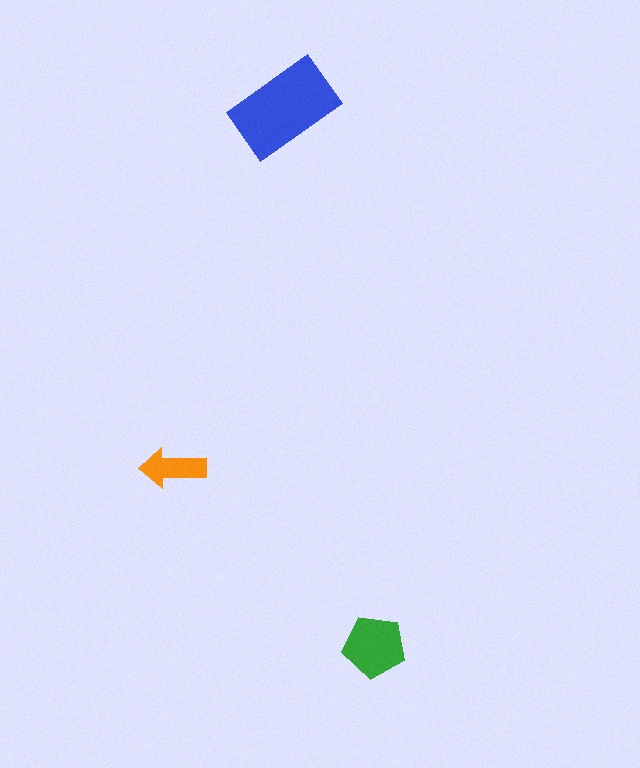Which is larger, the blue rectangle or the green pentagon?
The blue rectangle.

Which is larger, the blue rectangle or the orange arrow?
The blue rectangle.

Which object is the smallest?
The orange arrow.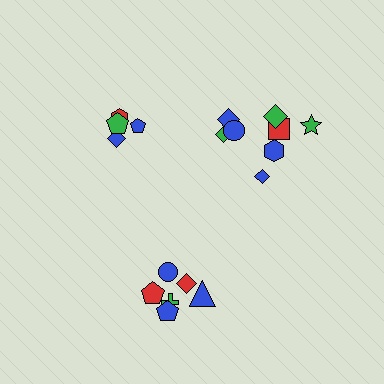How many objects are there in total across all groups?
There are 18 objects.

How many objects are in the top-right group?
There are 8 objects.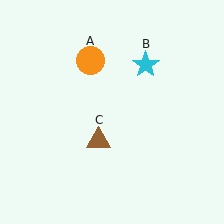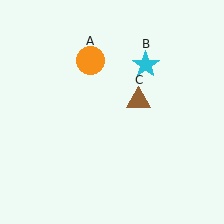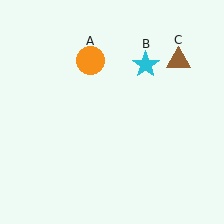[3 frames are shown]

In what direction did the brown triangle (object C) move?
The brown triangle (object C) moved up and to the right.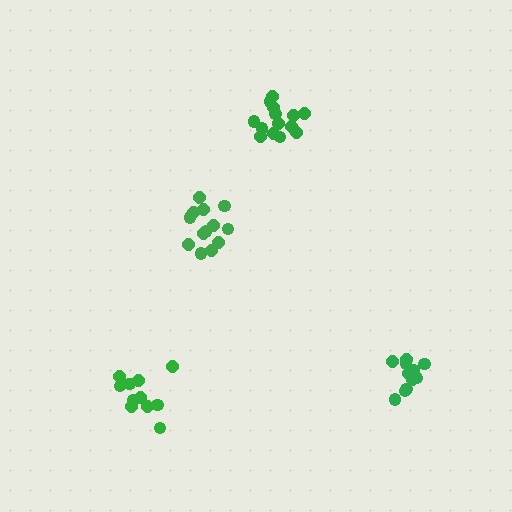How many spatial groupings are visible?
There are 4 spatial groupings.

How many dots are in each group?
Group 1: 13 dots, Group 2: 11 dots, Group 3: 14 dots, Group 4: 11 dots (49 total).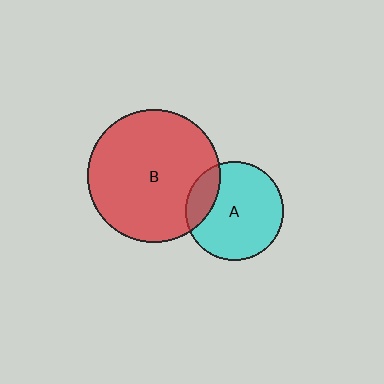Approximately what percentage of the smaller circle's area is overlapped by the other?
Approximately 20%.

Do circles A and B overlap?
Yes.